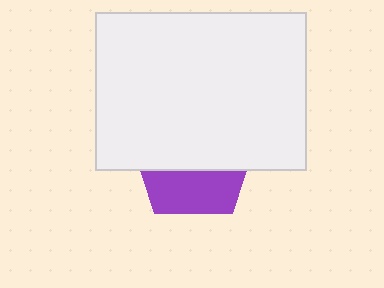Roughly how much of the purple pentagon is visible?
A small part of it is visible (roughly 37%).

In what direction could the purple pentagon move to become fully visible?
The purple pentagon could move down. That would shift it out from behind the white rectangle entirely.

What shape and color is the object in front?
The object in front is a white rectangle.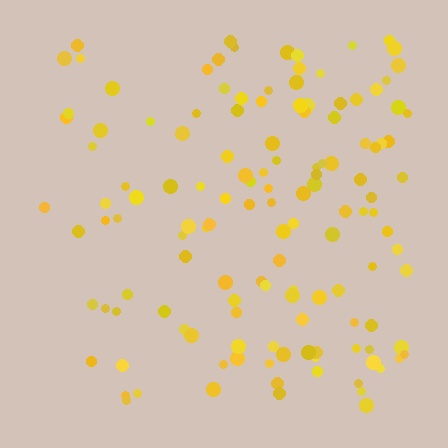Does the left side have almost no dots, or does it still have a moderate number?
Still a moderate number, just noticeably fewer than the right.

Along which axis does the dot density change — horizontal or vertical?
Horizontal.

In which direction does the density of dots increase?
From left to right, with the right side densest.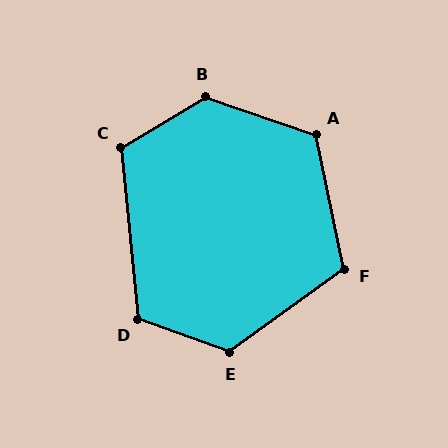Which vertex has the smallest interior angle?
F, at approximately 114 degrees.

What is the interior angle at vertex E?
Approximately 124 degrees (obtuse).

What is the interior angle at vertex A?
Approximately 121 degrees (obtuse).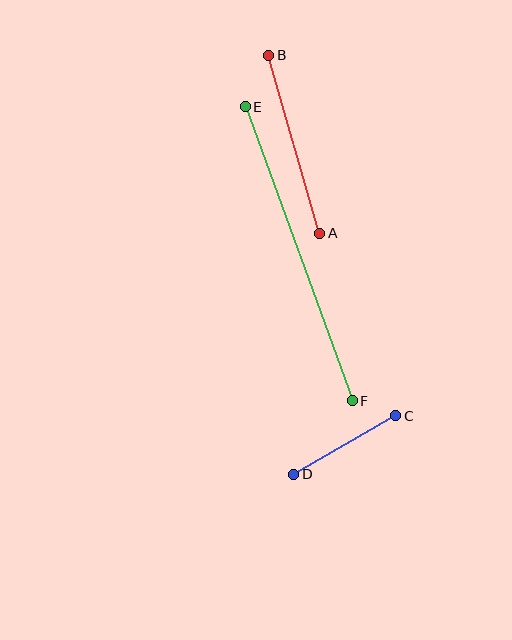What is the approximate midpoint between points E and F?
The midpoint is at approximately (299, 254) pixels.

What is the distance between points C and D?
The distance is approximately 118 pixels.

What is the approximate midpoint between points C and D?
The midpoint is at approximately (345, 445) pixels.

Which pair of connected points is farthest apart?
Points E and F are farthest apart.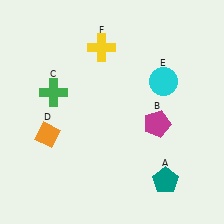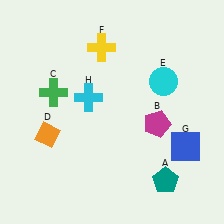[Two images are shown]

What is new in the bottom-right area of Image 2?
A blue square (G) was added in the bottom-right area of Image 2.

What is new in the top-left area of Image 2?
A cyan cross (H) was added in the top-left area of Image 2.